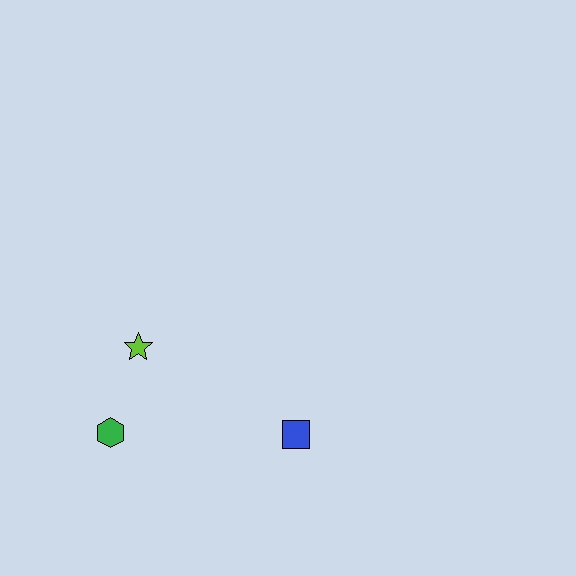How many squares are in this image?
There is 1 square.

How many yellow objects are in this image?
There are no yellow objects.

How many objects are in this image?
There are 3 objects.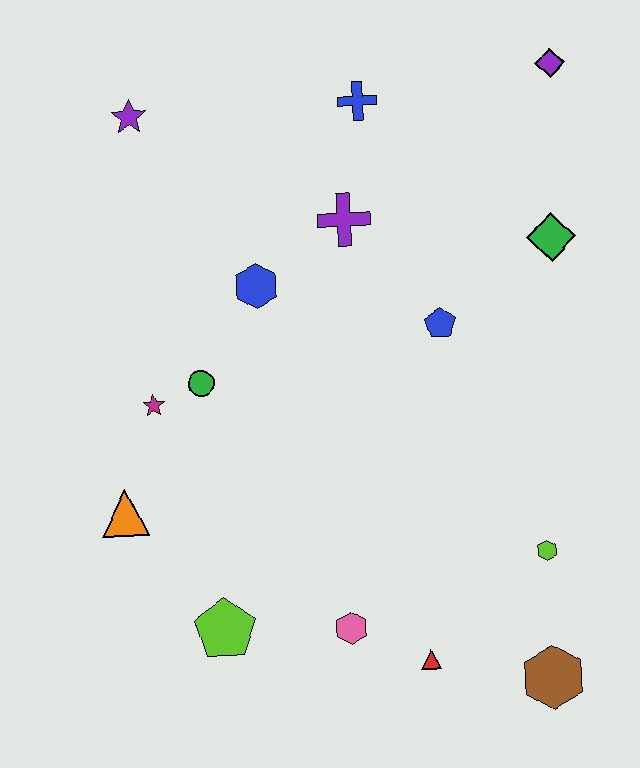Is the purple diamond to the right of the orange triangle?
Yes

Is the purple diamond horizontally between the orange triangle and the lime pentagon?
No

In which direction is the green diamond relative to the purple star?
The green diamond is to the right of the purple star.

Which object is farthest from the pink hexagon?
The purple diamond is farthest from the pink hexagon.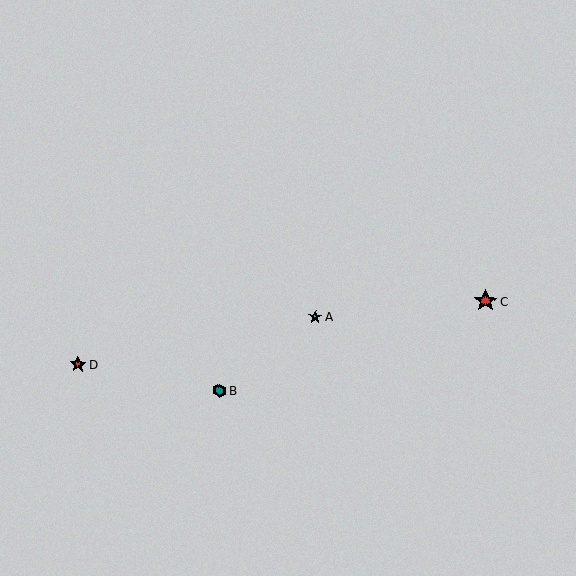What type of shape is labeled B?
Shape B is a teal hexagon.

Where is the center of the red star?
The center of the red star is at (78, 365).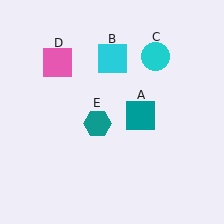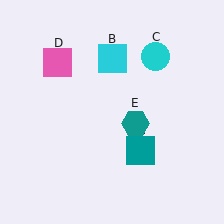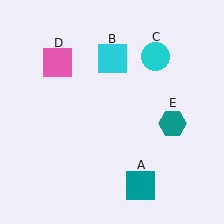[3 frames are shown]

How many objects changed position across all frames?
2 objects changed position: teal square (object A), teal hexagon (object E).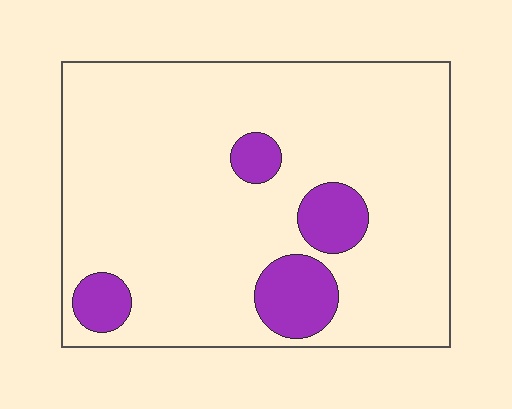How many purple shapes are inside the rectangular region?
4.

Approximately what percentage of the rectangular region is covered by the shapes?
Approximately 15%.